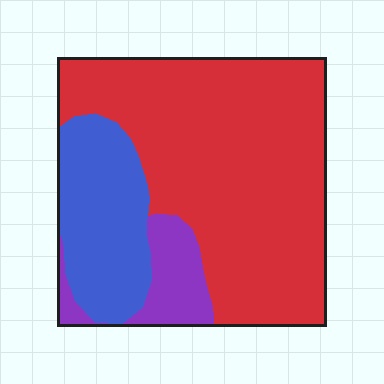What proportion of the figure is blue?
Blue covers about 25% of the figure.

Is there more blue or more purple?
Blue.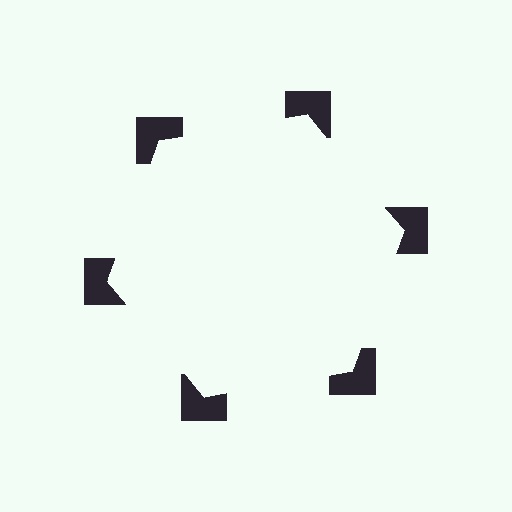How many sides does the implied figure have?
6 sides.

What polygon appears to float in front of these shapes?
An illusory hexagon — its edges are inferred from the aligned wedge cuts in the notched squares, not physically drawn.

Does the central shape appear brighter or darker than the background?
It typically appears slightly brighter than the background, even though no actual brightness change is drawn.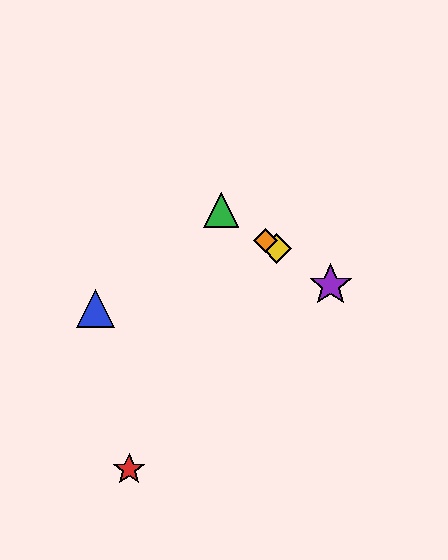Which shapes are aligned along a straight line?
The green triangle, the yellow diamond, the purple star, the orange diamond are aligned along a straight line.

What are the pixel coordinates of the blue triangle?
The blue triangle is at (96, 309).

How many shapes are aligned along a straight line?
4 shapes (the green triangle, the yellow diamond, the purple star, the orange diamond) are aligned along a straight line.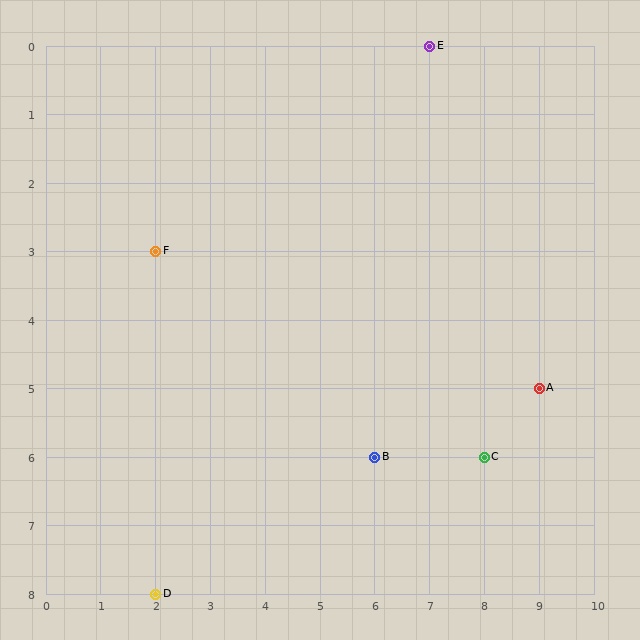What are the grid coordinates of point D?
Point D is at grid coordinates (2, 8).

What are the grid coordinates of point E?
Point E is at grid coordinates (7, 0).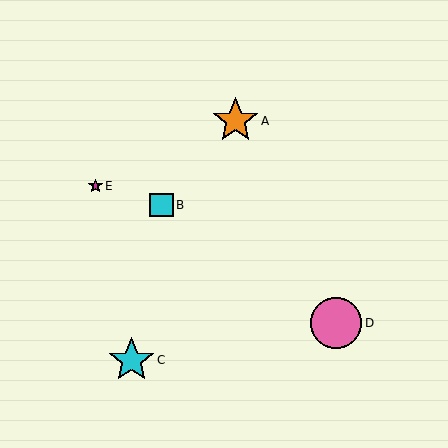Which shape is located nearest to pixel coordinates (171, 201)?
The cyan square (labeled B) at (161, 205) is nearest to that location.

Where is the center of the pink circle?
The center of the pink circle is at (336, 323).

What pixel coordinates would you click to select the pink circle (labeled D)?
Click at (336, 323) to select the pink circle D.